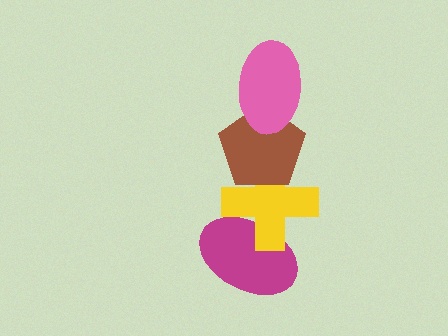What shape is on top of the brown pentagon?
The pink ellipse is on top of the brown pentagon.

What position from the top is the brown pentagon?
The brown pentagon is 2nd from the top.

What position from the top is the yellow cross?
The yellow cross is 3rd from the top.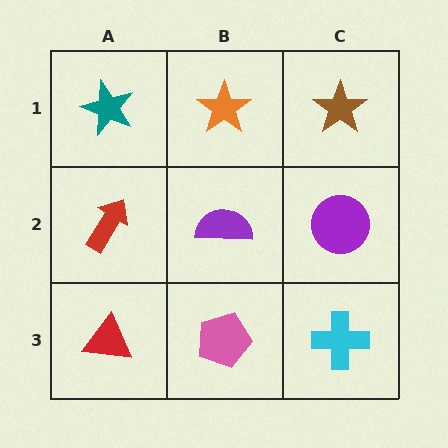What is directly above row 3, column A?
A red arrow.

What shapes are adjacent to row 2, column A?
A teal star (row 1, column A), a red triangle (row 3, column A), a purple semicircle (row 2, column B).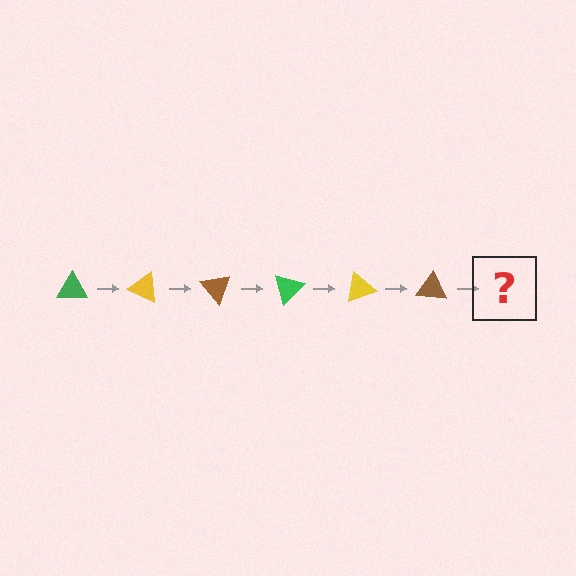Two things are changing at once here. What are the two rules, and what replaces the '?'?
The two rules are that it rotates 25 degrees each step and the color cycles through green, yellow, and brown. The '?' should be a green triangle, rotated 150 degrees from the start.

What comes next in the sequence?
The next element should be a green triangle, rotated 150 degrees from the start.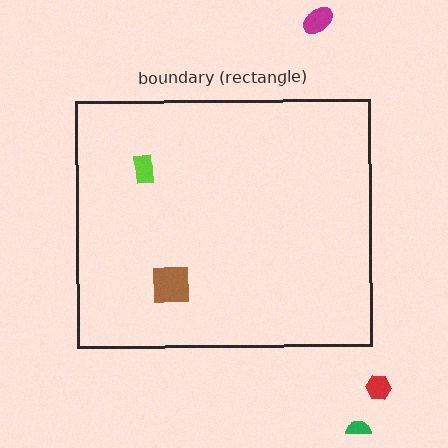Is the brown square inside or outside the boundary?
Inside.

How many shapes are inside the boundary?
2 inside, 3 outside.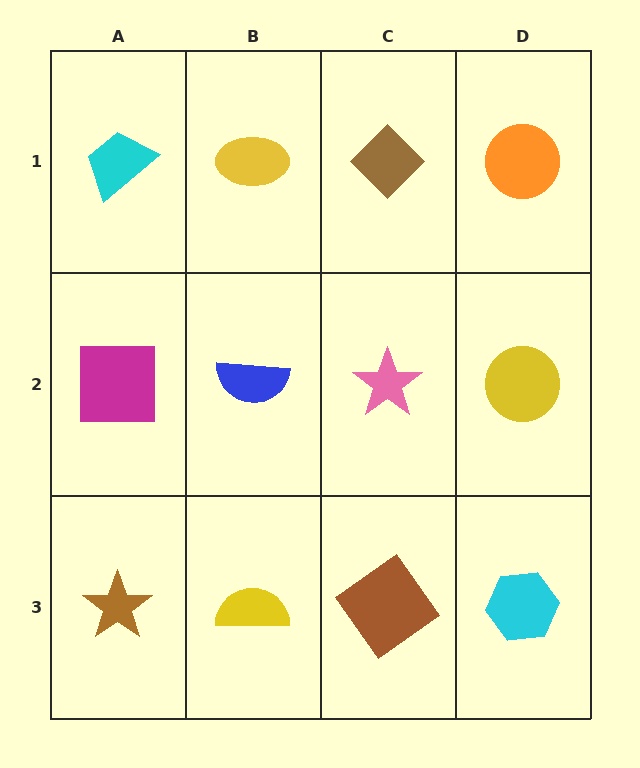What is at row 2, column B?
A blue semicircle.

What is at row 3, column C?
A brown diamond.